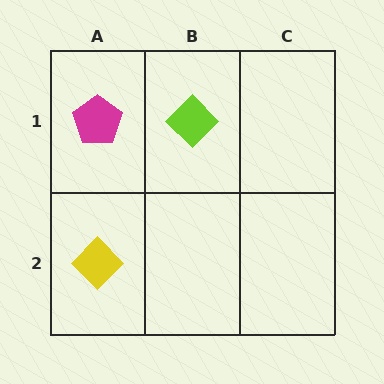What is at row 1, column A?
A magenta pentagon.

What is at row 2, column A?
A yellow diamond.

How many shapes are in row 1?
2 shapes.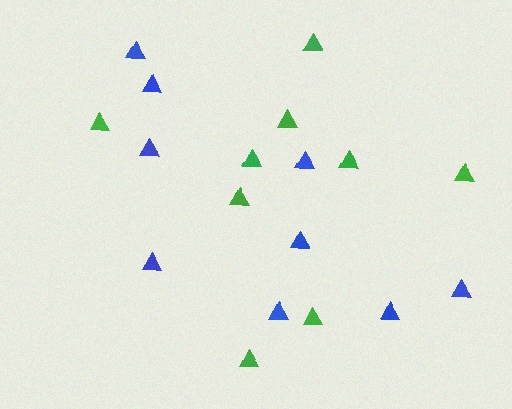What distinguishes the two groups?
There are 2 groups: one group of green triangles (9) and one group of blue triangles (9).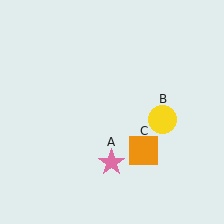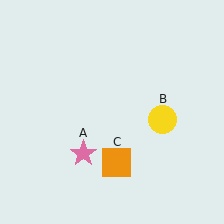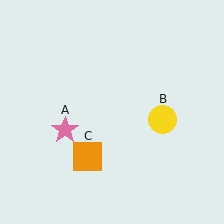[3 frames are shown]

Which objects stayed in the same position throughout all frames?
Yellow circle (object B) remained stationary.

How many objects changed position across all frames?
2 objects changed position: pink star (object A), orange square (object C).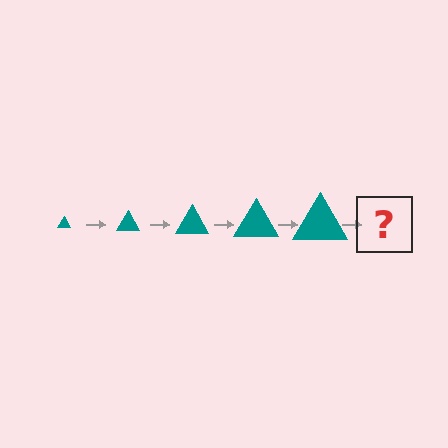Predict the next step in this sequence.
The next step is a teal triangle, larger than the previous one.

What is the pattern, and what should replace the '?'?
The pattern is that the triangle gets progressively larger each step. The '?' should be a teal triangle, larger than the previous one.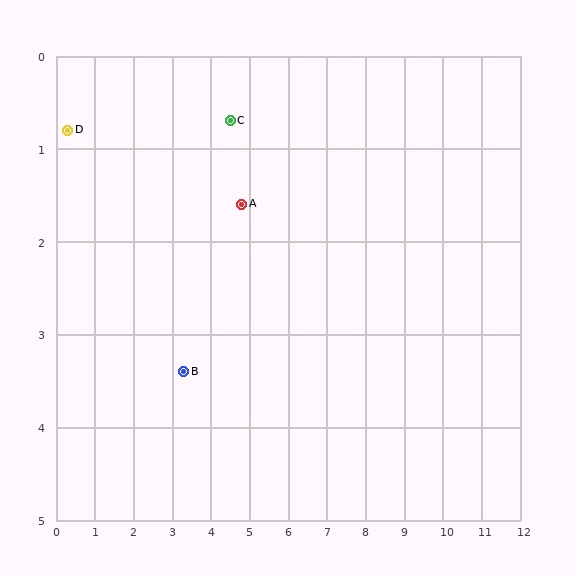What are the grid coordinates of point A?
Point A is at approximately (4.8, 1.6).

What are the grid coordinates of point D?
Point D is at approximately (0.3, 0.8).